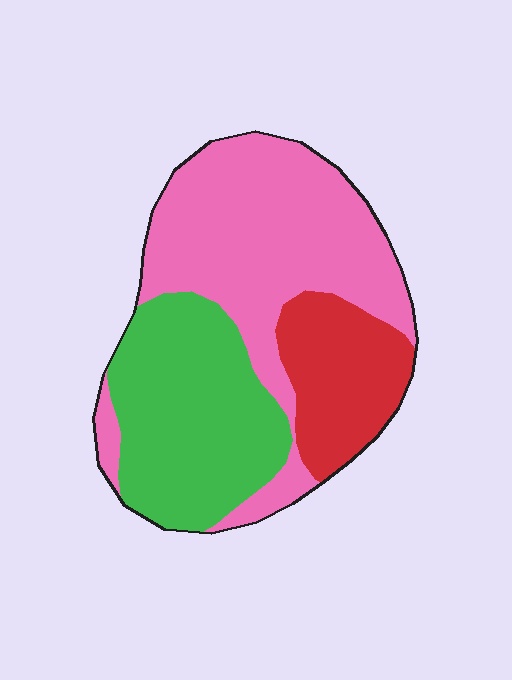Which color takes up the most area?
Pink, at roughly 45%.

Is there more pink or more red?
Pink.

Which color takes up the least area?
Red, at roughly 20%.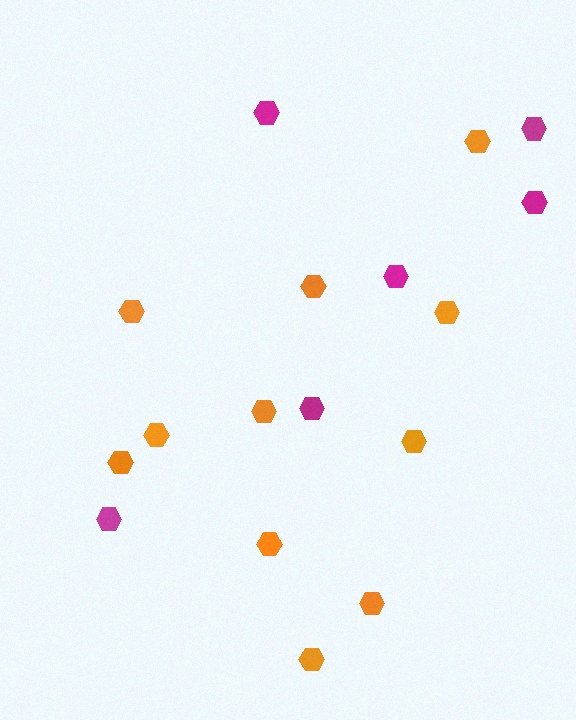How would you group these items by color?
There are 2 groups: one group of orange hexagons (11) and one group of magenta hexagons (6).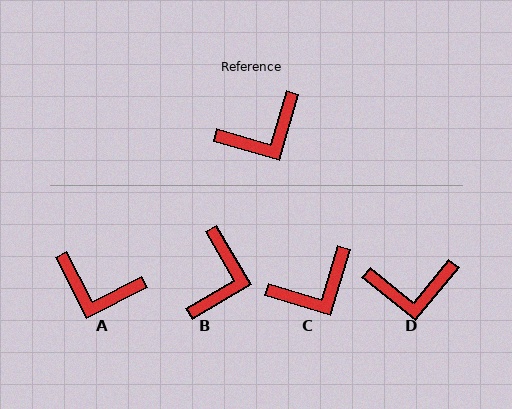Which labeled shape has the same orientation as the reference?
C.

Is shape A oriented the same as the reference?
No, it is off by about 47 degrees.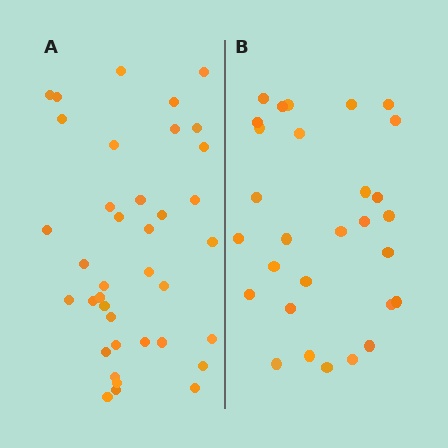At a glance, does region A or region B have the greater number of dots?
Region A (the left region) has more dots.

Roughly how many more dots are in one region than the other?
Region A has roughly 8 or so more dots than region B.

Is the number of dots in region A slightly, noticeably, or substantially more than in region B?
Region A has noticeably more, but not dramatically so. The ratio is roughly 1.3 to 1.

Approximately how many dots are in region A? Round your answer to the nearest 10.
About 40 dots. (The exact count is 38, which rounds to 40.)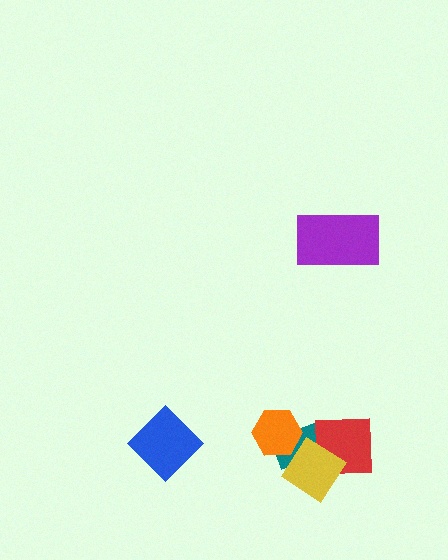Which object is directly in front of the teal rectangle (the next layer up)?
The red square is directly in front of the teal rectangle.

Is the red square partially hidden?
Yes, it is partially covered by another shape.